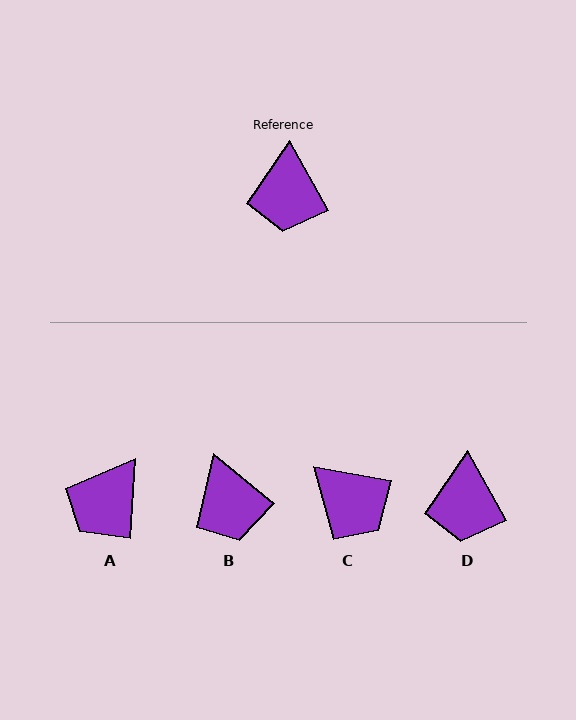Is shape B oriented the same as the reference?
No, it is off by about 21 degrees.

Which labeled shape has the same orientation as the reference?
D.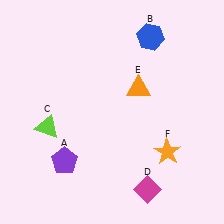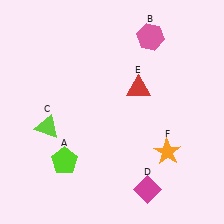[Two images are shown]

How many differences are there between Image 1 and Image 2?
There are 3 differences between the two images.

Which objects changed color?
A changed from purple to lime. B changed from blue to pink. E changed from orange to red.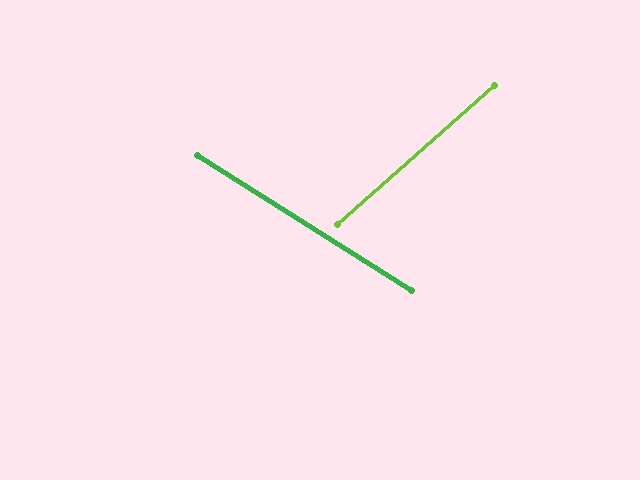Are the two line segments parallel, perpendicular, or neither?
Neither parallel nor perpendicular — they differ by about 74°.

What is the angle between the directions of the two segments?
Approximately 74 degrees.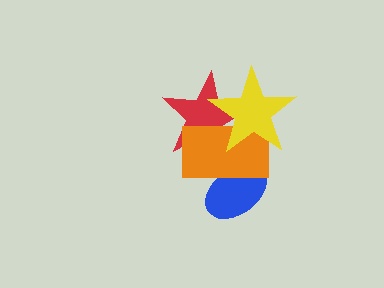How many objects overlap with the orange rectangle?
3 objects overlap with the orange rectangle.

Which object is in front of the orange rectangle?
The yellow star is in front of the orange rectangle.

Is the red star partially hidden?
Yes, it is partially covered by another shape.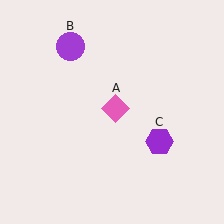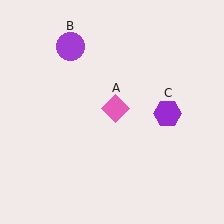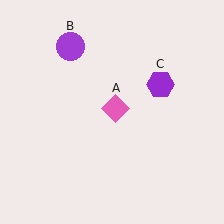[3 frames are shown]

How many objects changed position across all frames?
1 object changed position: purple hexagon (object C).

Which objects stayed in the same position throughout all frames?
Pink diamond (object A) and purple circle (object B) remained stationary.